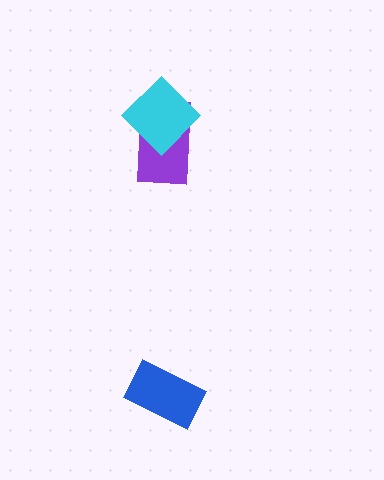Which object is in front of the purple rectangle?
The cyan diamond is in front of the purple rectangle.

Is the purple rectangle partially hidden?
Yes, it is partially covered by another shape.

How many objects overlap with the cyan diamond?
1 object overlaps with the cyan diamond.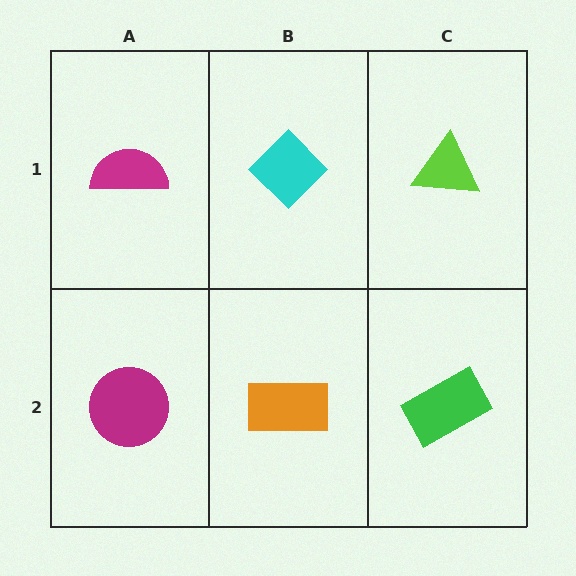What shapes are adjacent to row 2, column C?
A lime triangle (row 1, column C), an orange rectangle (row 2, column B).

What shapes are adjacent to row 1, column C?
A green rectangle (row 2, column C), a cyan diamond (row 1, column B).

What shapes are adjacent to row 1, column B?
An orange rectangle (row 2, column B), a magenta semicircle (row 1, column A), a lime triangle (row 1, column C).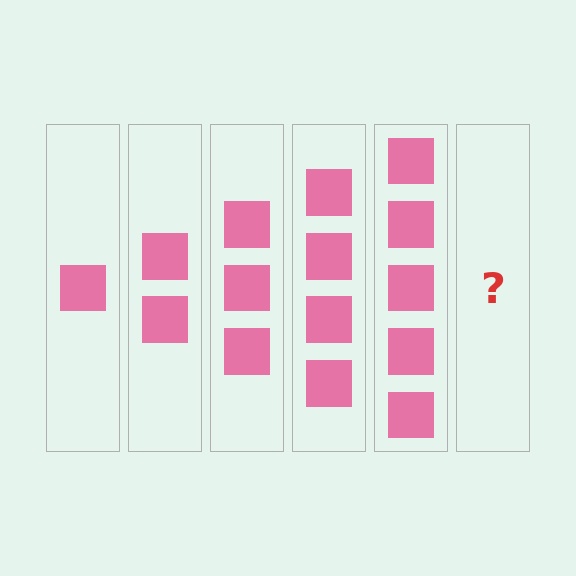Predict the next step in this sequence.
The next step is 6 squares.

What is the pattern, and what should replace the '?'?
The pattern is that each step adds one more square. The '?' should be 6 squares.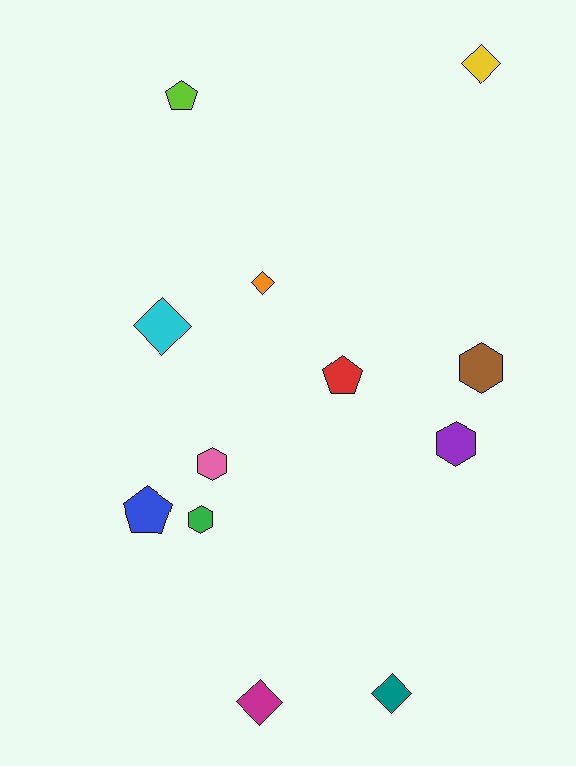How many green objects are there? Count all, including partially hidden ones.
There is 1 green object.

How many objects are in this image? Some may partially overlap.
There are 12 objects.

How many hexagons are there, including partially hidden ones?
There are 4 hexagons.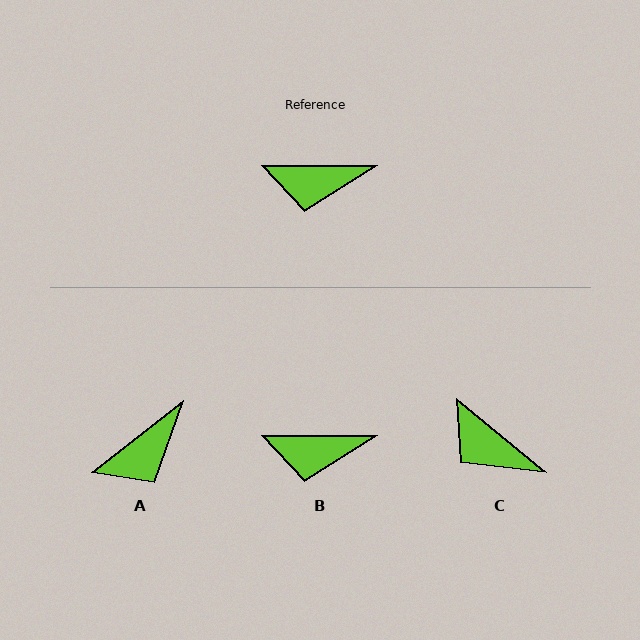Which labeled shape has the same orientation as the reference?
B.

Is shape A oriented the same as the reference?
No, it is off by about 38 degrees.